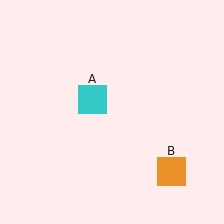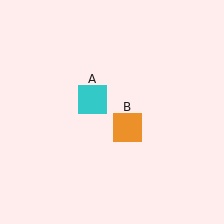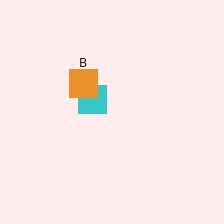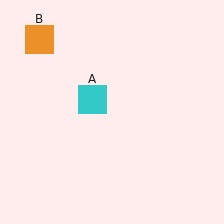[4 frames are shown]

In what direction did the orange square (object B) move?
The orange square (object B) moved up and to the left.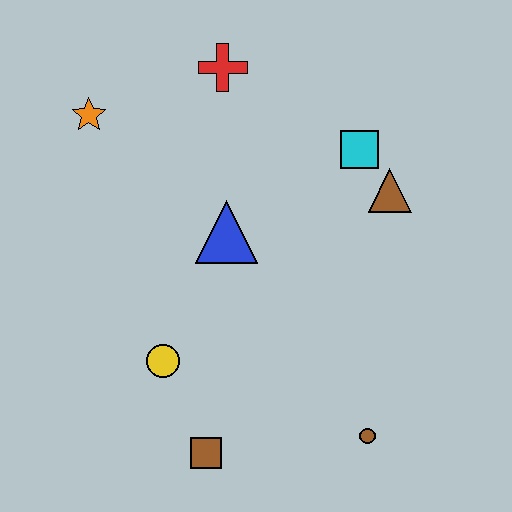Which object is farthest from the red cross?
The brown circle is farthest from the red cross.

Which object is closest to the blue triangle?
The yellow circle is closest to the blue triangle.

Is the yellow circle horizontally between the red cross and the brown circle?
No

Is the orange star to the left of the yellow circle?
Yes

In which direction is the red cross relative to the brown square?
The red cross is above the brown square.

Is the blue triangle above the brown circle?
Yes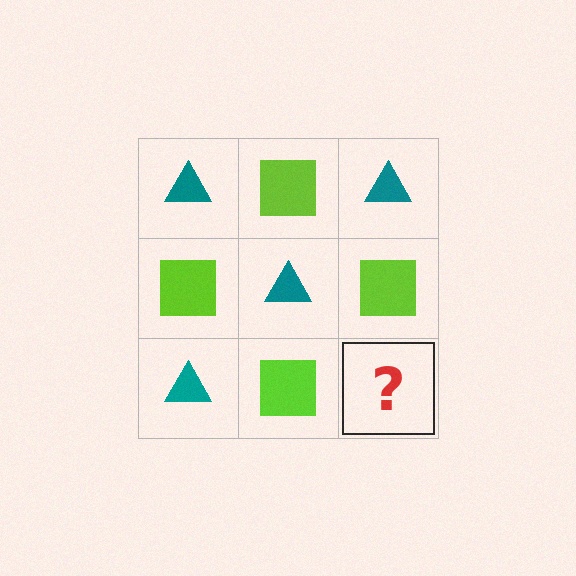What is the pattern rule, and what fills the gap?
The rule is that it alternates teal triangle and lime square in a checkerboard pattern. The gap should be filled with a teal triangle.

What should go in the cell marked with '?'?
The missing cell should contain a teal triangle.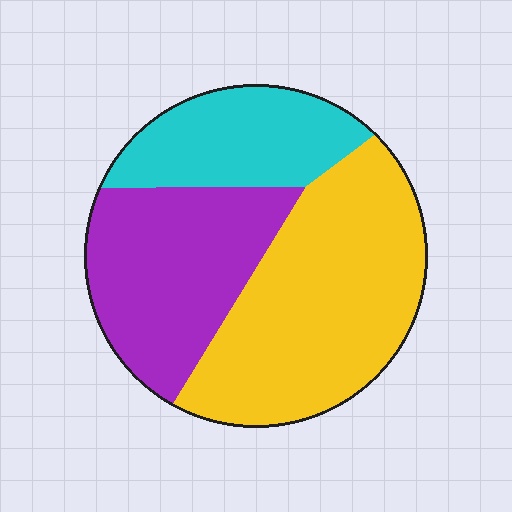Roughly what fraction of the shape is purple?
Purple covers 32% of the shape.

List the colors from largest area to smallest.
From largest to smallest: yellow, purple, cyan.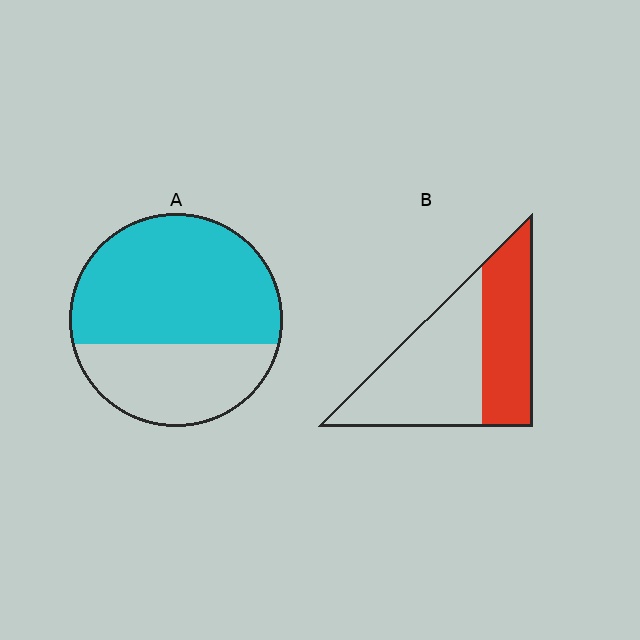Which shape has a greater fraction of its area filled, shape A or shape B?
Shape A.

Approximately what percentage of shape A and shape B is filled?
A is approximately 65% and B is approximately 40%.